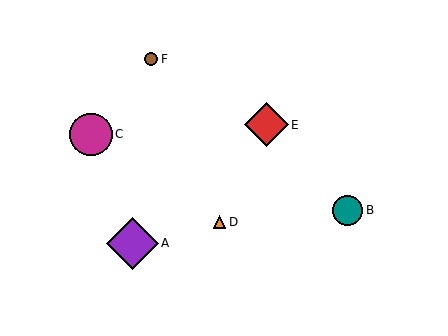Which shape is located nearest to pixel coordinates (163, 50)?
The brown circle (labeled F) at (151, 59) is nearest to that location.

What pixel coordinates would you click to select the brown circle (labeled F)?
Click at (151, 59) to select the brown circle F.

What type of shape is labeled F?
Shape F is a brown circle.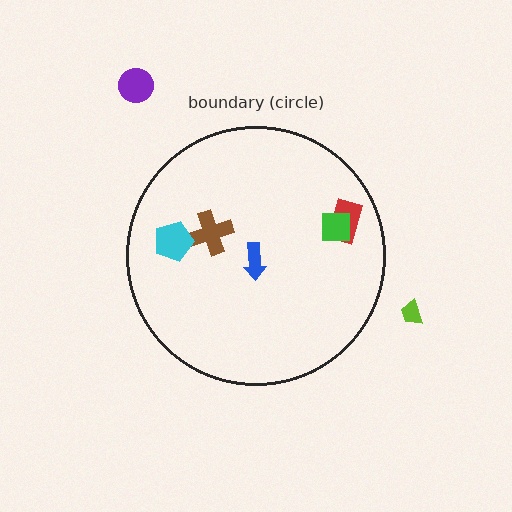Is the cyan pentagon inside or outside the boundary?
Inside.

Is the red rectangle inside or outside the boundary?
Inside.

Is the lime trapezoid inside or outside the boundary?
Outside.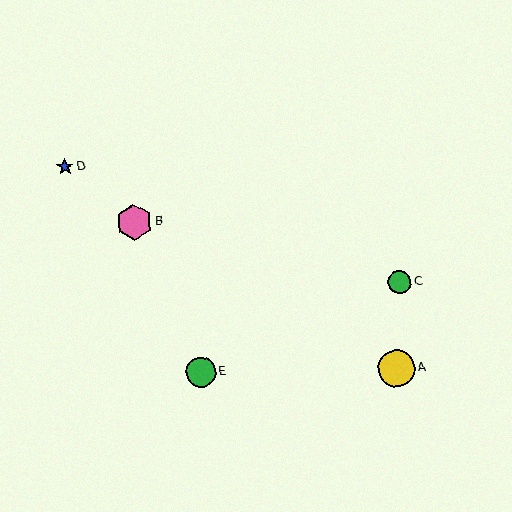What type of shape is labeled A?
Shape A is a yellow circle.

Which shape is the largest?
The yellow circle (labeled A) is the largest.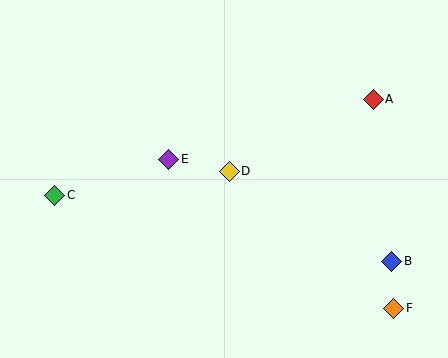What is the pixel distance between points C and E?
The distance between C and E is 120 pixels.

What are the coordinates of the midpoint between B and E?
The midpoint between B and E is at (280, 210).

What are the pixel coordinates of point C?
Point C is at (55, 195).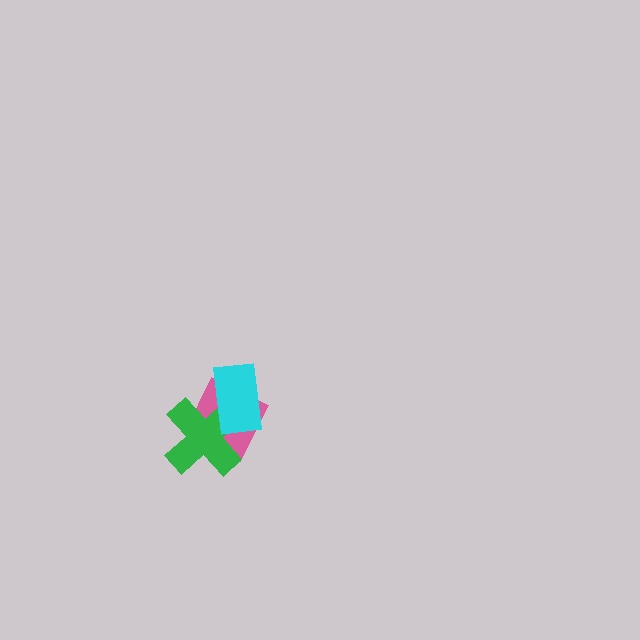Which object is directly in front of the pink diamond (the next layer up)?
The green cross is directly in front of the pink diamond.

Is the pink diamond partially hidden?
Yes, it is partially covered by another shape.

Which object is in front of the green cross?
The cyan rectangle is in front of the green cross.